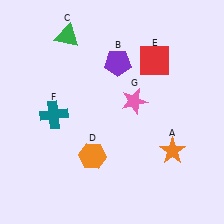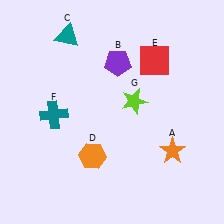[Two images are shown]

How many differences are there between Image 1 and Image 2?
There are 2 differences between the two images.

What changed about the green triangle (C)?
In Image 1, C is green. In Image 2, it changed to teal.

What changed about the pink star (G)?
In Image 1, G is pink. In Image 2, it changed to lime.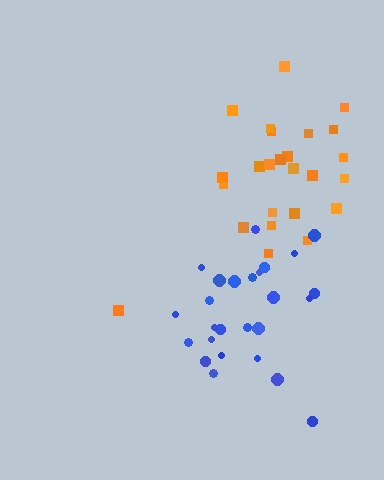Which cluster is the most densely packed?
Blue.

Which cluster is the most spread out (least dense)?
Orange.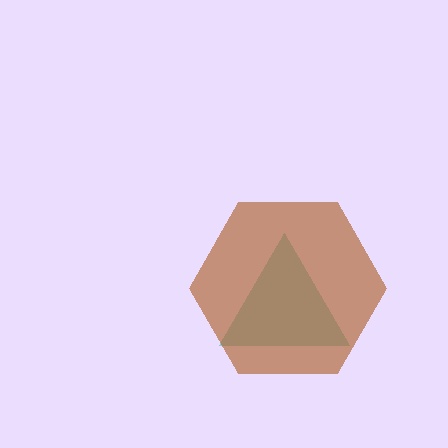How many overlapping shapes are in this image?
There are 2 overlapping shapes in the image.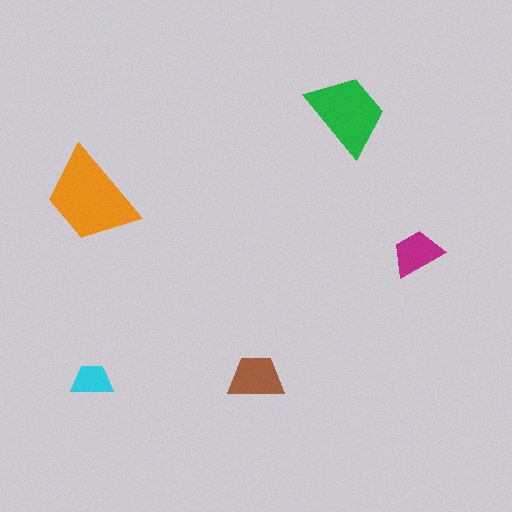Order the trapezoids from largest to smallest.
the orange one, the green one, the brown one, the magenta one, the cyan one.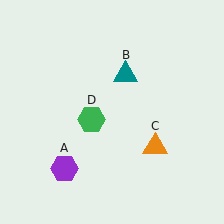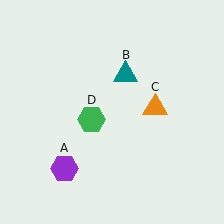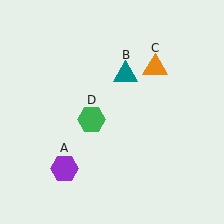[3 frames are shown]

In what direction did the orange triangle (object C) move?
The orange triangle (object C) moved up.